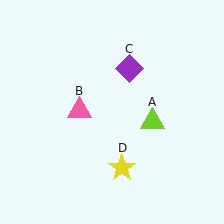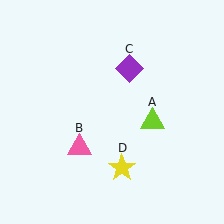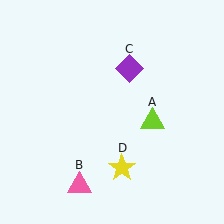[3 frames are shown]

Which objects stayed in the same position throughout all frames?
Lime triangle (object A) and purple diamond (object C) and yellow star (object D) remained stationary.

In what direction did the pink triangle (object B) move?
The pink triangle (object B) moved down.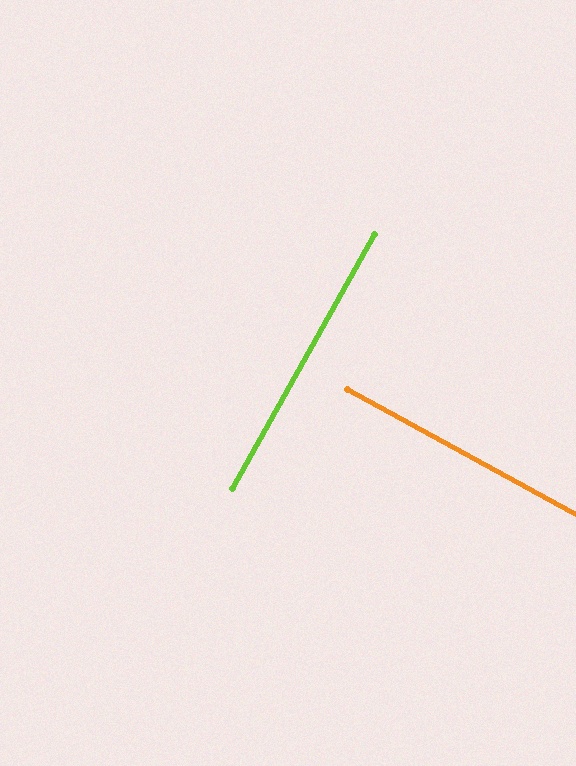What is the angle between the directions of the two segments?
Approximately 90 degrees.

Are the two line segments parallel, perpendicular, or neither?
Perpendicular — they meet at approximately 90°.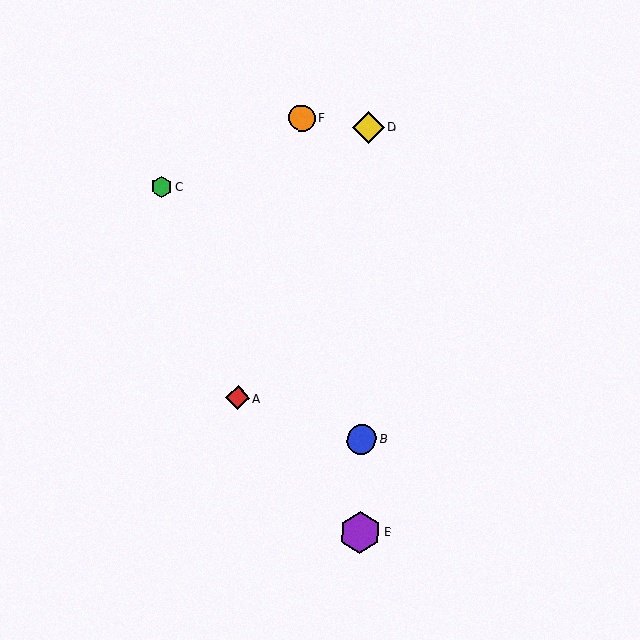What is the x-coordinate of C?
Object C is at x≈161.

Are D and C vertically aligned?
No, D is at x≈368 and C is at x≈161.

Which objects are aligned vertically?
Objects B, D, E are aligned vertically.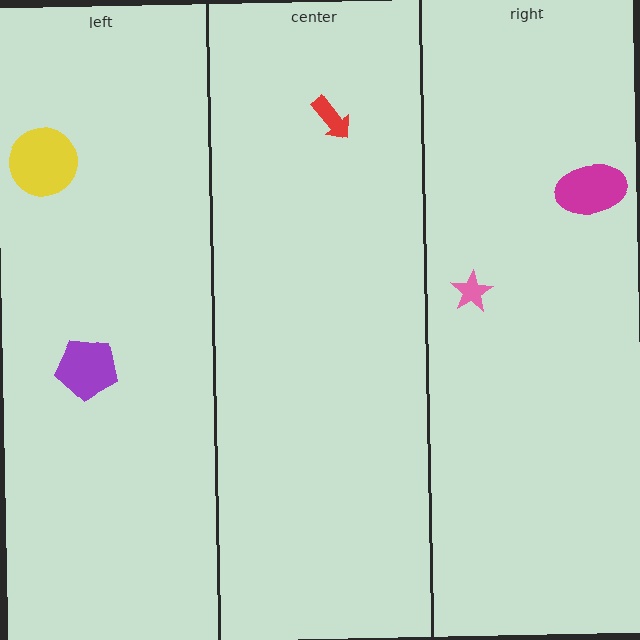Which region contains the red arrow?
The center region.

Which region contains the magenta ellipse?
The right region.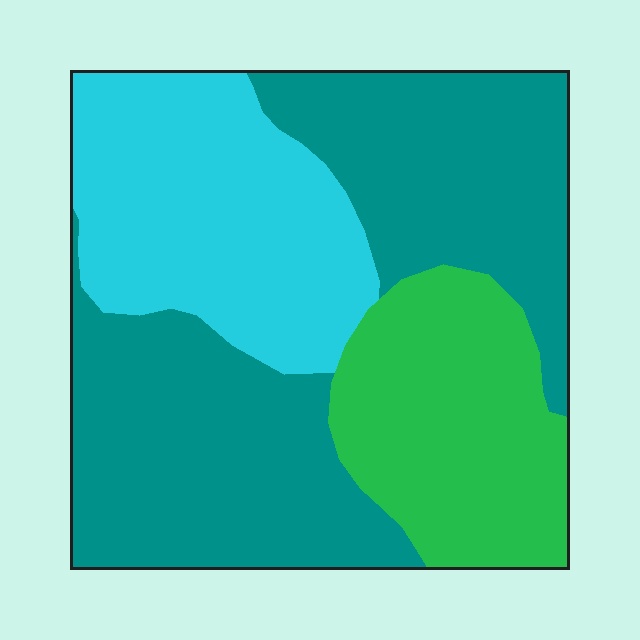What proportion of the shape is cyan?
Cyan covers about 25% of the shape.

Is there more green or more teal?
Teal.